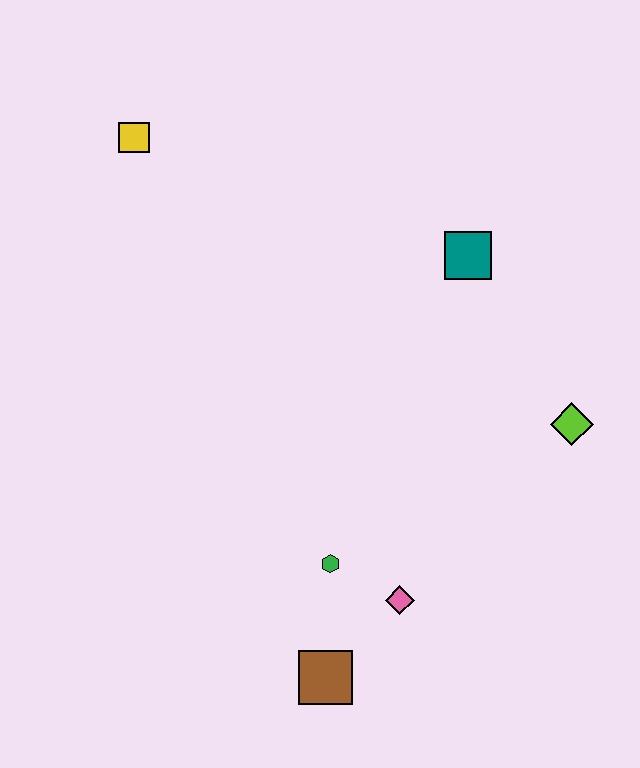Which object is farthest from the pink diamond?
The yellow square is farthest from the pink diamond.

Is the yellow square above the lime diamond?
Yes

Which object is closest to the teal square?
The lime diamond is closest to the teal square.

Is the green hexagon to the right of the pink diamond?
No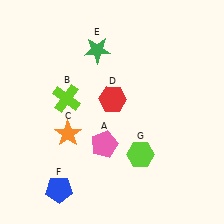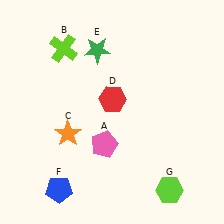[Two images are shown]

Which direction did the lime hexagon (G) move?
The lime hexagon (G) moved down.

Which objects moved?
The objects that moved are: the lime cross (B), the lime hexagon (G).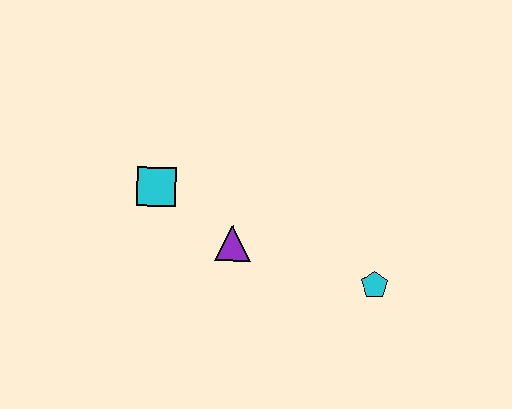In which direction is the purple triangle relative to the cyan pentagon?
The purple triangle is to the left of the cyan pentagon.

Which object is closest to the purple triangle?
The cyan square is closest to the purple triangle.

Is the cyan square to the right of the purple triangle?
No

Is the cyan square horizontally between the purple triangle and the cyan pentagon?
No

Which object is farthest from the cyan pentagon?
The cyan square is farthest from the cyan pentagon.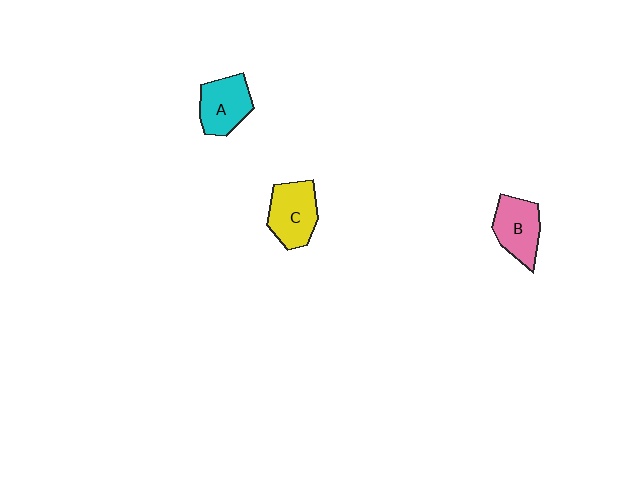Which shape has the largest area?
Shape C (yellow).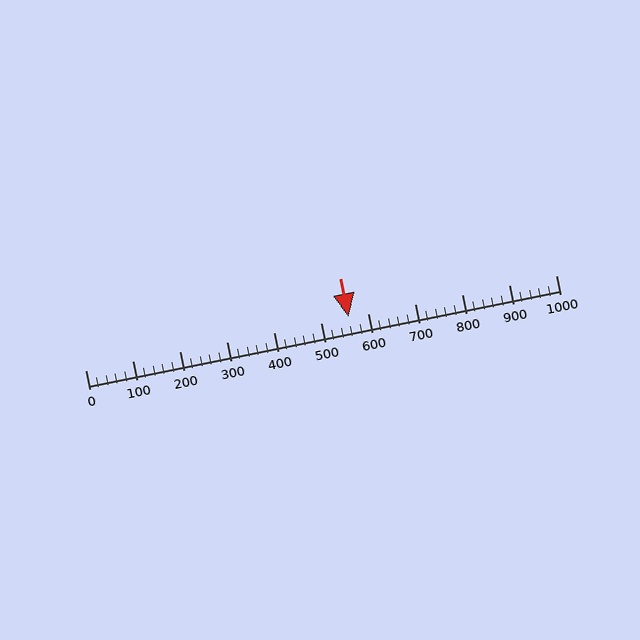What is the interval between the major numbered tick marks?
The major tick marks are spaced 100 units apart.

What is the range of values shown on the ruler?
The ruler shows values from 0 to 1000.